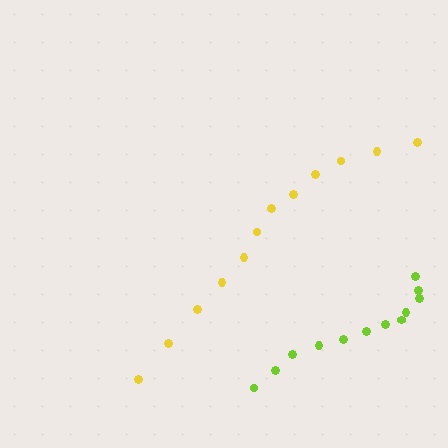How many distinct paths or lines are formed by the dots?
There are 2 distinct paths.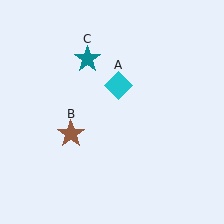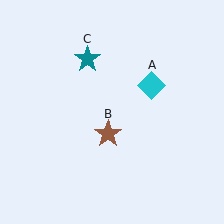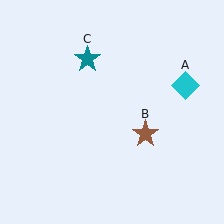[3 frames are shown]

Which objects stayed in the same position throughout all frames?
Teal star (object C) remained stationary.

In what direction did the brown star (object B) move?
The brown star (object B) moved right.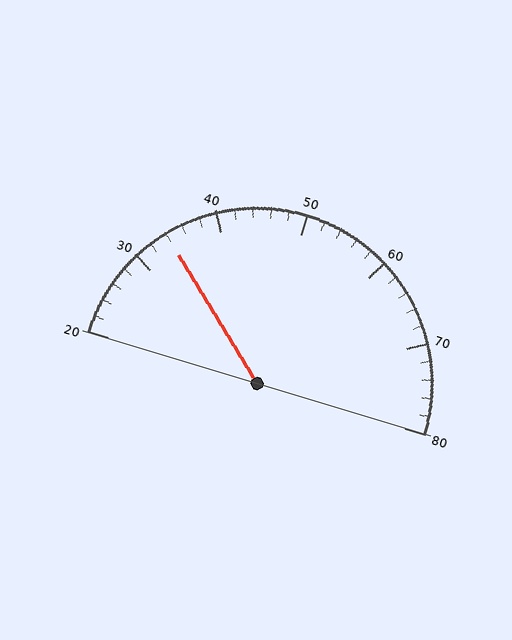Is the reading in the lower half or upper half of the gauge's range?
The reading is in the lower half of the range (20 to 80).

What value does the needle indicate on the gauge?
The needle indicates approximately 34.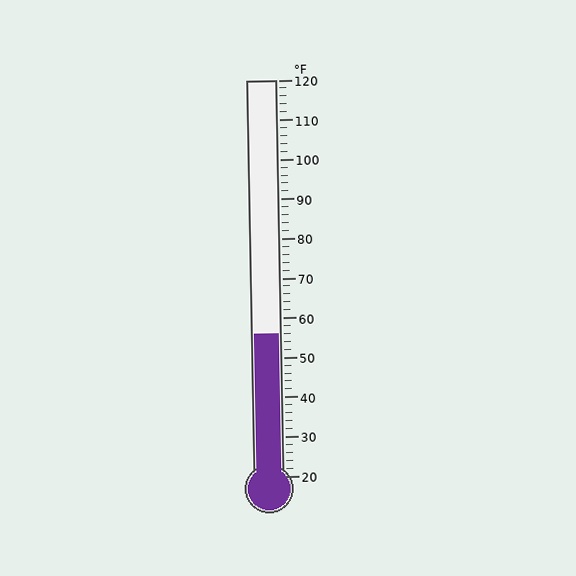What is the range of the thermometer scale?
The thermometer scale ranges from 20°F to 120°F.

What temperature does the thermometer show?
The thermometer shows approximately 56°F.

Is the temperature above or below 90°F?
The temperature is below 90°F.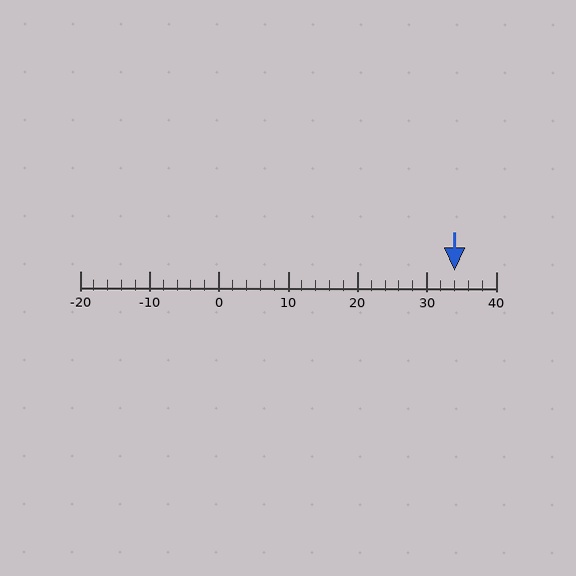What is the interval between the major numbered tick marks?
The major tick marks are spaced 10 units apart.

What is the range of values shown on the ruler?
The ruler shows values from -20 to 40.